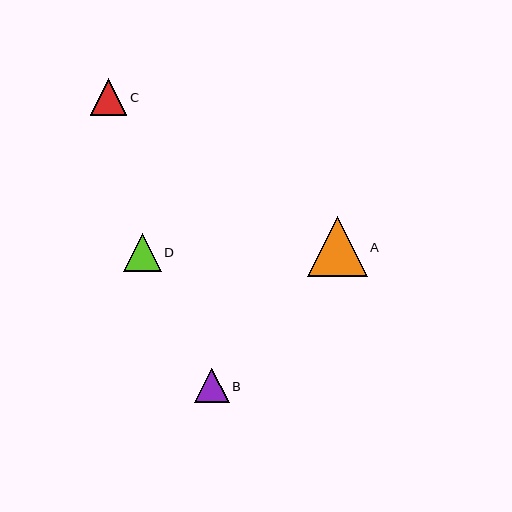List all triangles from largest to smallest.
From largest to smallest: A, D, C, B.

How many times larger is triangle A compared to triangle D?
Triangle A is approximately 1.6 times the size of triangle D.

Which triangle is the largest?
Triangle A is the largest with a size of approximately 60 pixels.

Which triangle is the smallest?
Triangle B is the smallest with a size of approximately 34 pixels.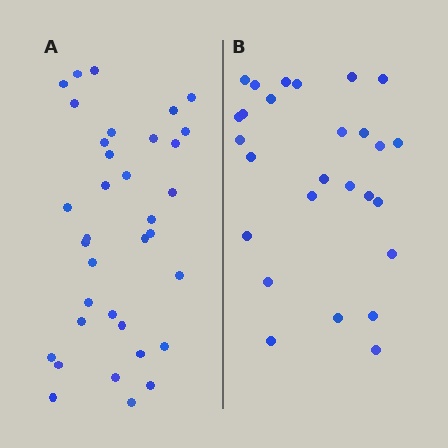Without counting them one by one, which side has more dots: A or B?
Region A (the left region) has more dots.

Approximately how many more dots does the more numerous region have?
Region A has roughly 8 or so more dots than region B.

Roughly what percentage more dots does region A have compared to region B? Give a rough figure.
About 30% more.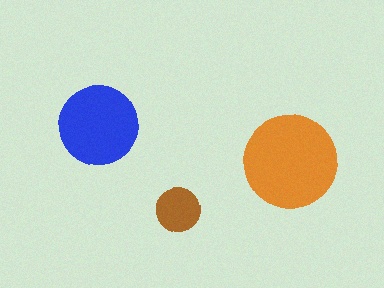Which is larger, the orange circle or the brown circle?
The orange one.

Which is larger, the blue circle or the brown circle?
The blue one.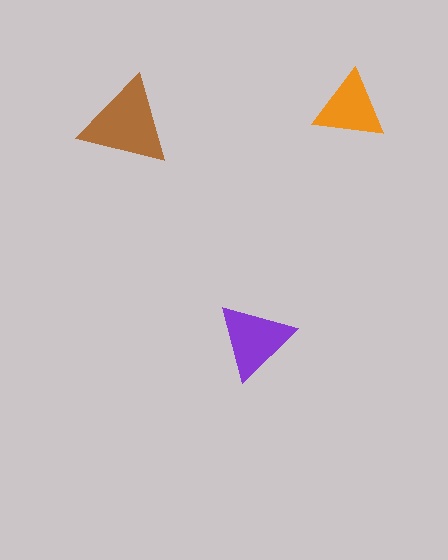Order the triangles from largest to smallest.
the brown one, the purple one, the orange one.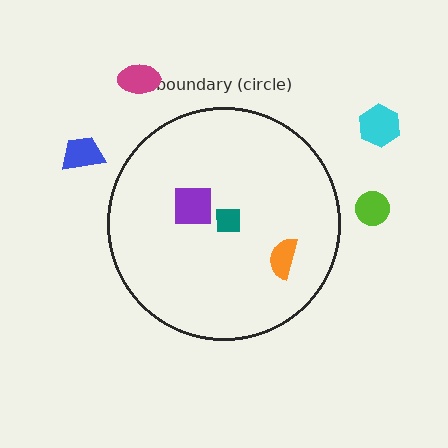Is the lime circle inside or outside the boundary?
Outside.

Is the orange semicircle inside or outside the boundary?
Inside.